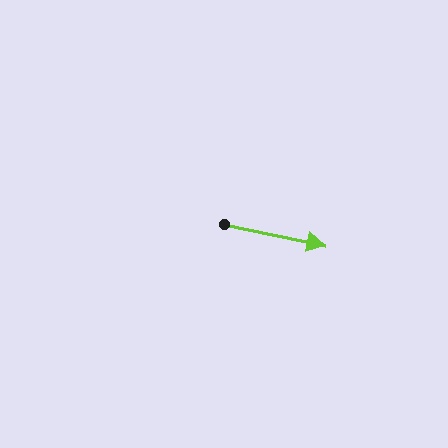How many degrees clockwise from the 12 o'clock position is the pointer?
Approximately 102 degrees.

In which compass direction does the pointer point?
East.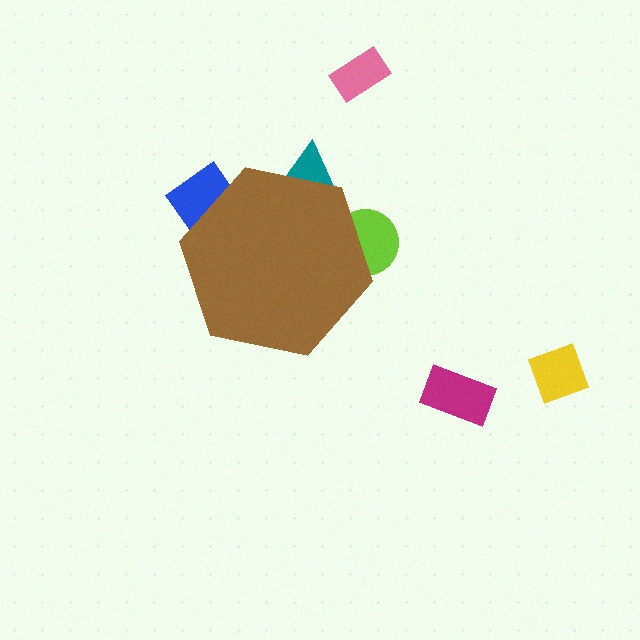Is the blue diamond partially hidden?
Yes, the blue diamond is partially hidden behind the brown hexagon.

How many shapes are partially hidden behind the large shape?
3 shapes are partially hidden.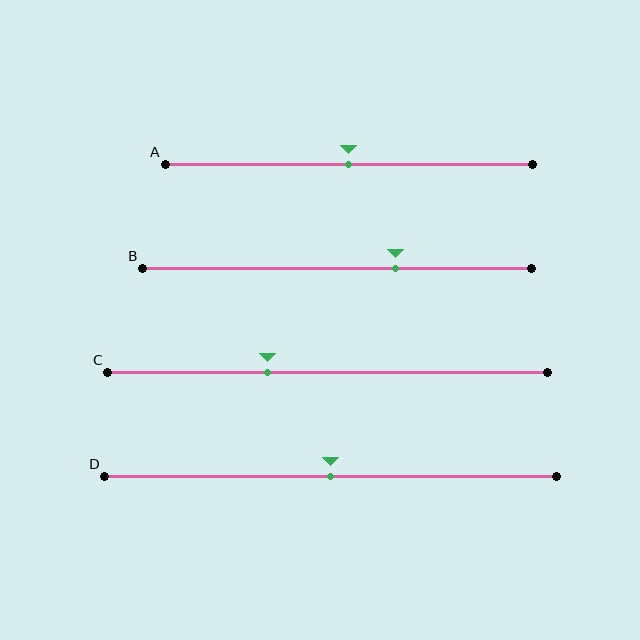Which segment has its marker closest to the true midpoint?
Segment A has its marker closest to the true midpoint.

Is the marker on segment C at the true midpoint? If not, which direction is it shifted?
No, the marker on segment C is shifted to the left by about 14% of the segment length.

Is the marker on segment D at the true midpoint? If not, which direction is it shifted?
Yes, the marker on segment D is at the true midpoint.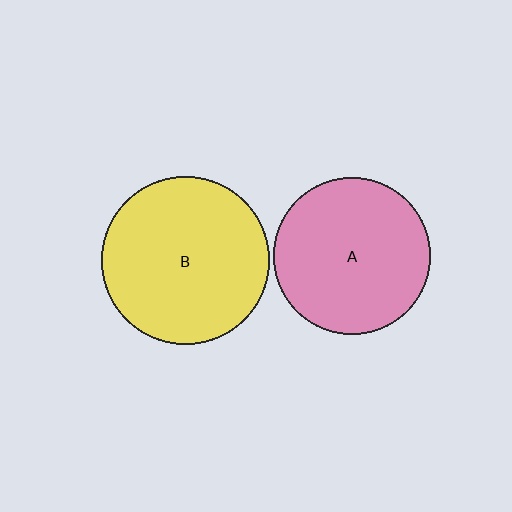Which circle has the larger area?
Circle B (yellow).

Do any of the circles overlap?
No, none of the circles overlap.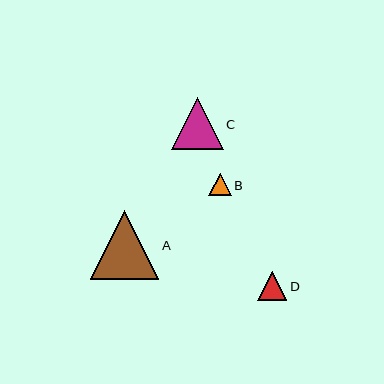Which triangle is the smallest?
Triangle B is the smallest with a size of approximately 22 pixels.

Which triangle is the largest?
Triangle A is the largest with a size of approximately 69 pixels.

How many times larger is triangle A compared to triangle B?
Triangle A is approximately 3.1 times the size of triangle B.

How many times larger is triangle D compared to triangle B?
Triangle D is approximately 1.3 times the size of triangle B.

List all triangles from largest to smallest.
From largest to smallest: A, C, D, B.